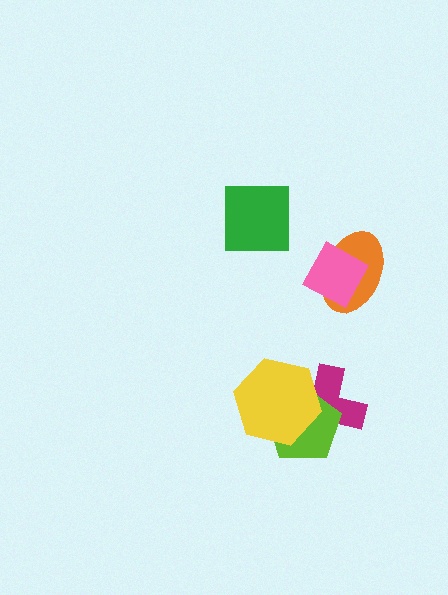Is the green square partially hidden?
No, no other shape covers it.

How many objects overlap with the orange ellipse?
1 object overlaps with the orange ellipse.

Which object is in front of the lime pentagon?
The yellow hexagon is in front of the lime pentagon.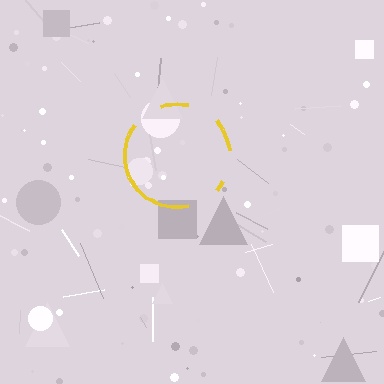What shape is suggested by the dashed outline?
The dashed outline suggests a circle.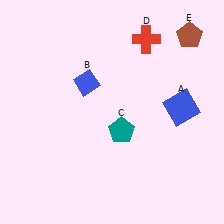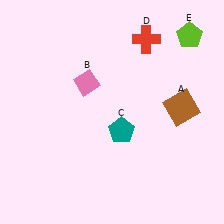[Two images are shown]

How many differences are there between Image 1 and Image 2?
There are 3 differences between the two images.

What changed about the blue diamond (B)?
In Image 1, B is blue. In Image 2, it changed to pink.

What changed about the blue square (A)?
In Image 1, A is blue. In Image 2, it changed to brown.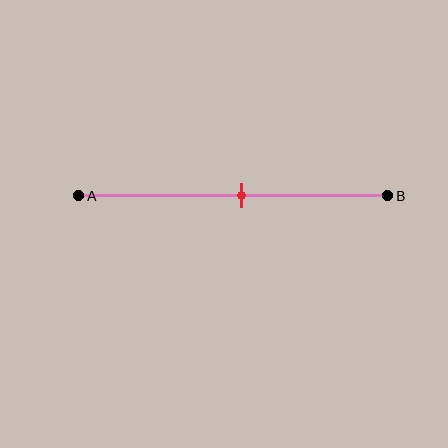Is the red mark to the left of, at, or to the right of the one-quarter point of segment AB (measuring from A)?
The red mark is to the right of the one-quarter point of segment AB.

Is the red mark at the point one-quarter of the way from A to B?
No, the mark is at about 55% from A, not at the 25% one-quarter point.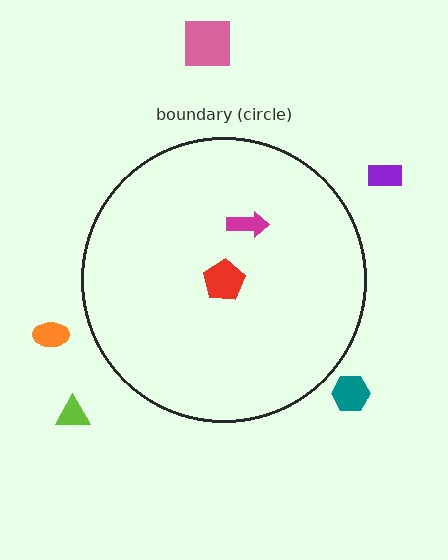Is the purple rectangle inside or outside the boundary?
Outside.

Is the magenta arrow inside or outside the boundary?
Inside.